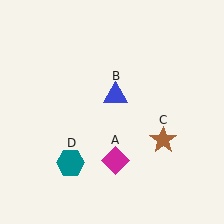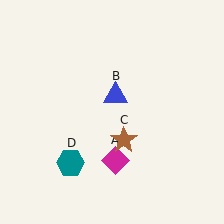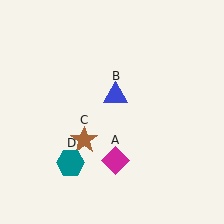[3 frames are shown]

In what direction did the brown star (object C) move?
The brown star (object C) moved left.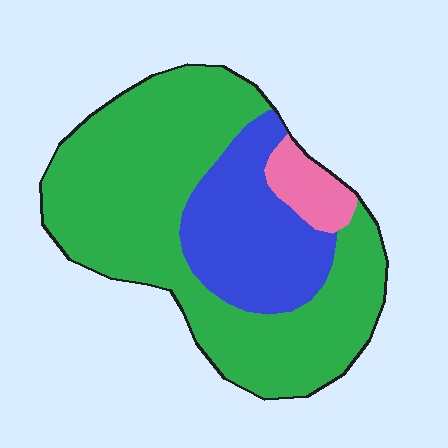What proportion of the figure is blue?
Blue takes up about one quarter (1/4) of the figure.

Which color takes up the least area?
Pink, at roughly 5%.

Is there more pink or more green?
Green.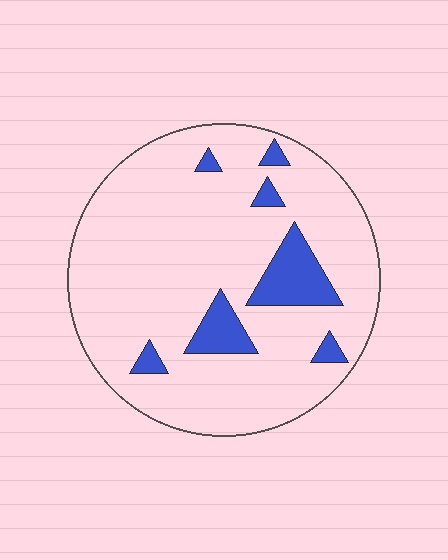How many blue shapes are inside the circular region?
7.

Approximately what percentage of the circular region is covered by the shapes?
Approximately 10%.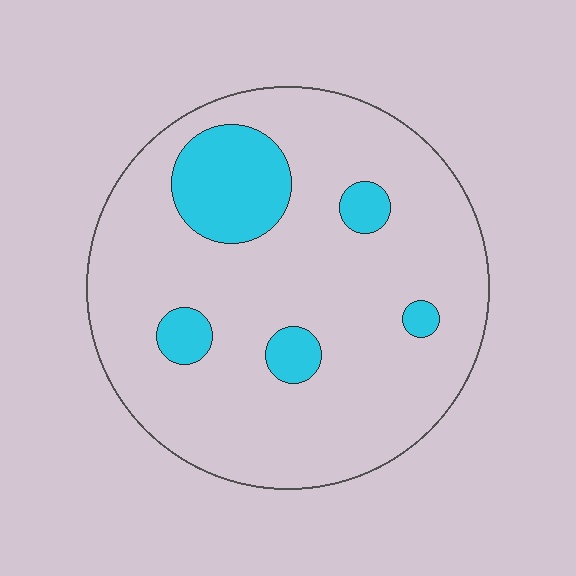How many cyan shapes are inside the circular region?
5.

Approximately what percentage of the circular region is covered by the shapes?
Approximately 15%.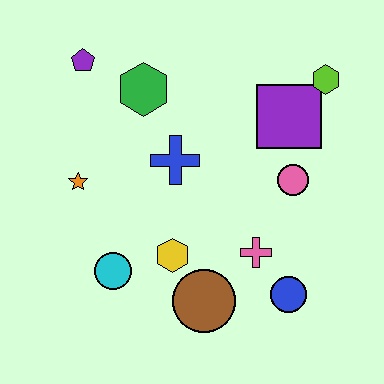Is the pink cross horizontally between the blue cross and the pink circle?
Yes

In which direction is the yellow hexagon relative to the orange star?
The yellow hexagon is to the right of the orange star.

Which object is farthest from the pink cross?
The purple pentagon is farthest from the pink cross.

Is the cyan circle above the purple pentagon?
No